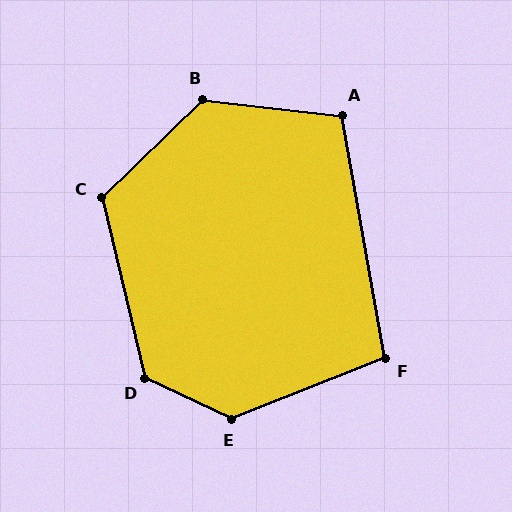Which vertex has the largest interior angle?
E, at approximately 133 degrees.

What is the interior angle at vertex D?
Approximately 129 degrees (obtuse).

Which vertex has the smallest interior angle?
F, at approximately 102 degrees.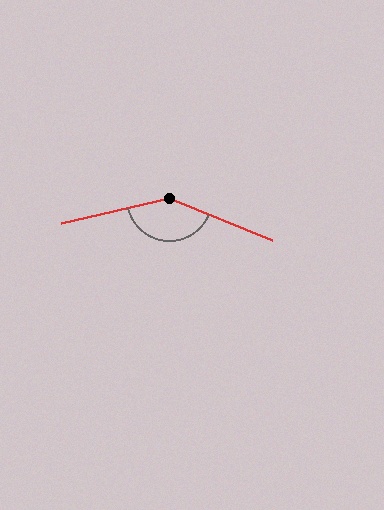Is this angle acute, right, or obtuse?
It is obtuse.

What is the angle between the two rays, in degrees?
Approximately 145 degrees.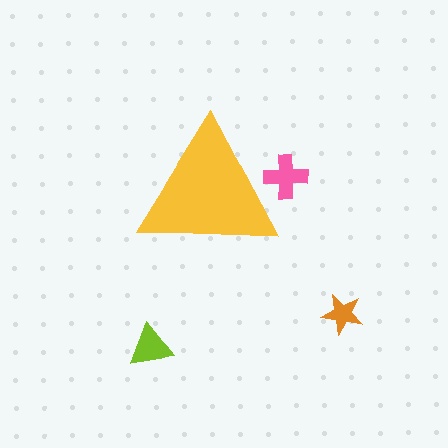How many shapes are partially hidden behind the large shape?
1 shape is partially hidden.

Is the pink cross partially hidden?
Yes, the pink cross is partially hidden behind the yellow triangle.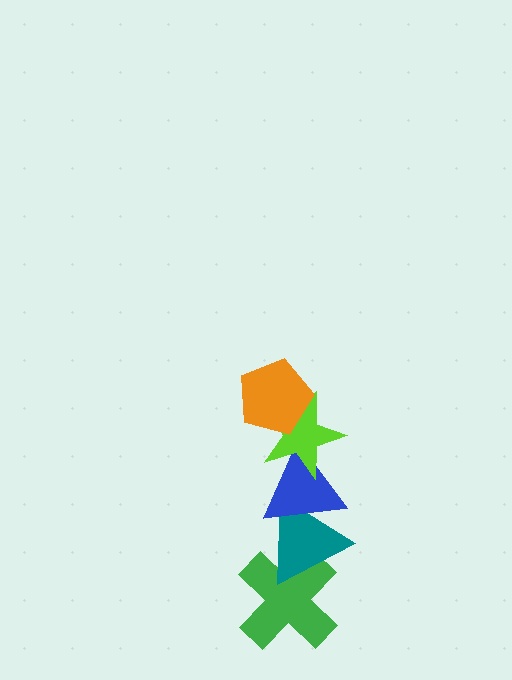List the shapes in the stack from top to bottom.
From top to bottom: the orange pentagon, the lime star, the blue triangle, the teal triangle, the green cross.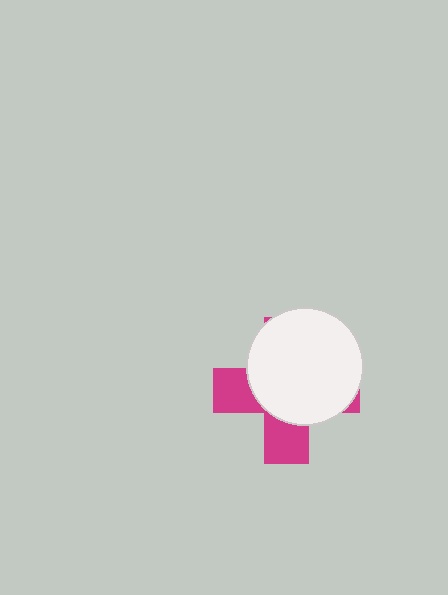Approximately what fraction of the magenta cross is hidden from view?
Roughly 65% of the magenta cross is hidden behind the white circle.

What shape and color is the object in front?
The object in front is a white circle.